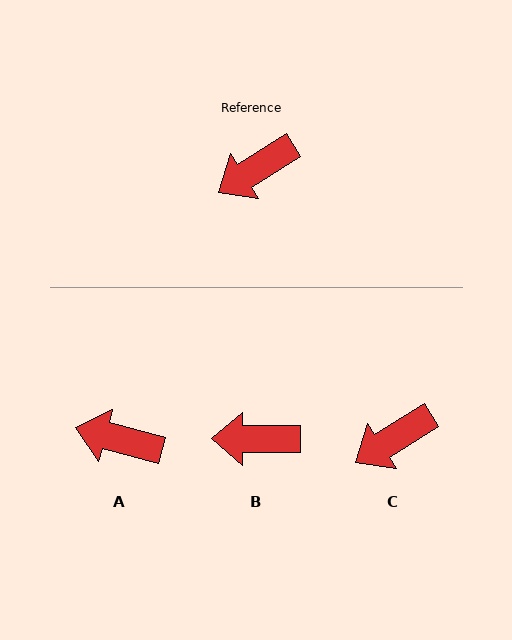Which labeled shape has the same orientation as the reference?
C.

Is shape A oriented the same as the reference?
No, it is off by about 47 degrees.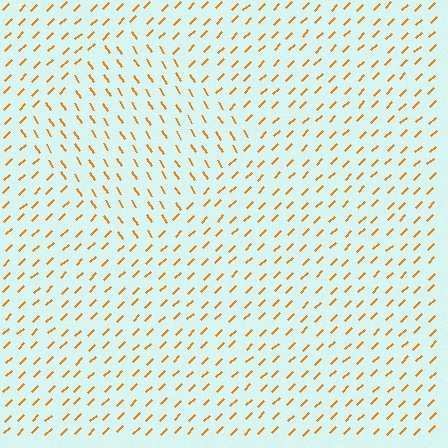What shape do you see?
I see a diamond.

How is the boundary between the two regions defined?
The boundary is defined purely by a change in line orientation (approximately 79 degrees difference). All lines are the same color and thickness.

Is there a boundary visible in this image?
Yes, there is a texture boundary formed by a change in line orientation.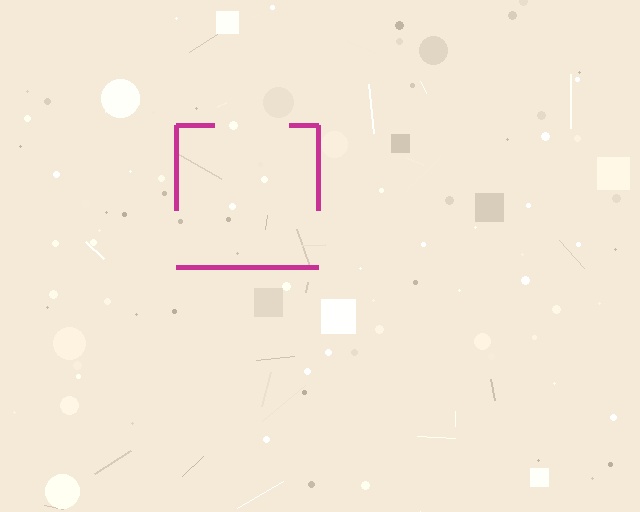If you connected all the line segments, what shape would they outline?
They would outline a square.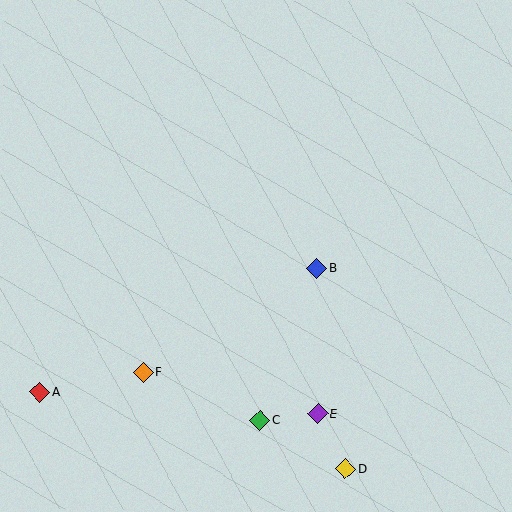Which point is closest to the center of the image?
Point B at (317, 268) is closest to the center.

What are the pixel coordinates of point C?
Point C is at (260, 420).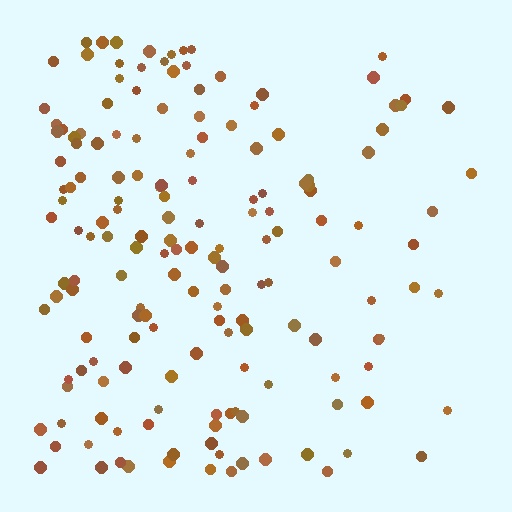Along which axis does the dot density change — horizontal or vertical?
Horizontal.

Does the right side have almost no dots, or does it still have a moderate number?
Still a moderate number, just noticeably fewer than the left.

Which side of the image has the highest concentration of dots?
The left.